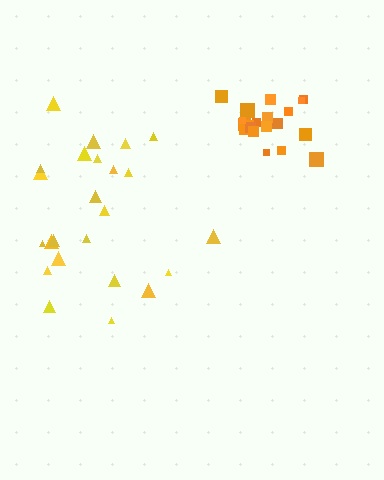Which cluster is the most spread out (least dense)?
Yellow.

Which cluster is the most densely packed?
Orange.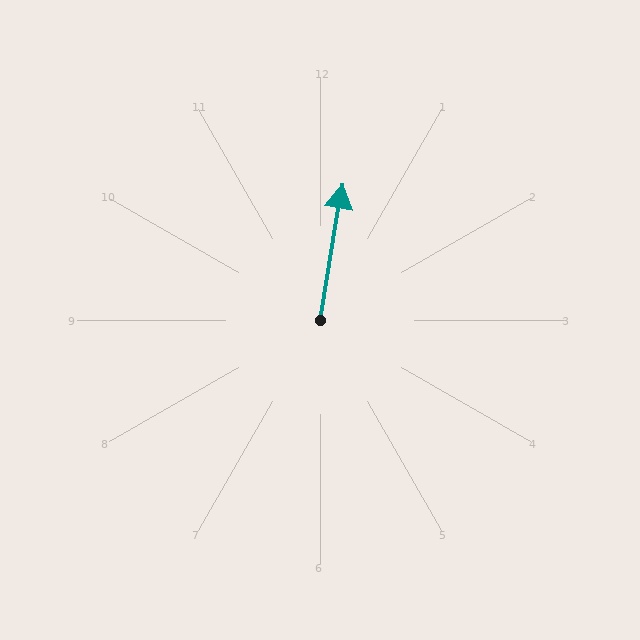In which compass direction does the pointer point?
North.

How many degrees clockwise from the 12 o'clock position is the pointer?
Approximately 9 degrees.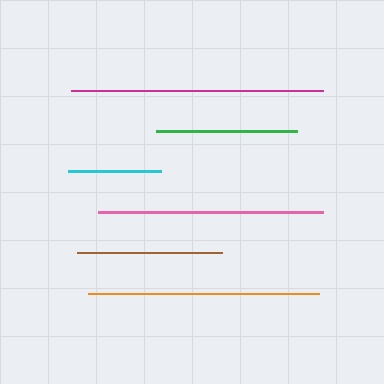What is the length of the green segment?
The green segment is approximately 141 pixels long.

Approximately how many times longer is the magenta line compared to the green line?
The magenta line is approximately 1.8 times the length of the green line.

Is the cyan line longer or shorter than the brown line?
The brown line is longer than the cyan line.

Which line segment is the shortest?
The cyan line is the shortest at approximately 93 pixels.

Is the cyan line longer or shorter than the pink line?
The pink line is longer than the cyan line.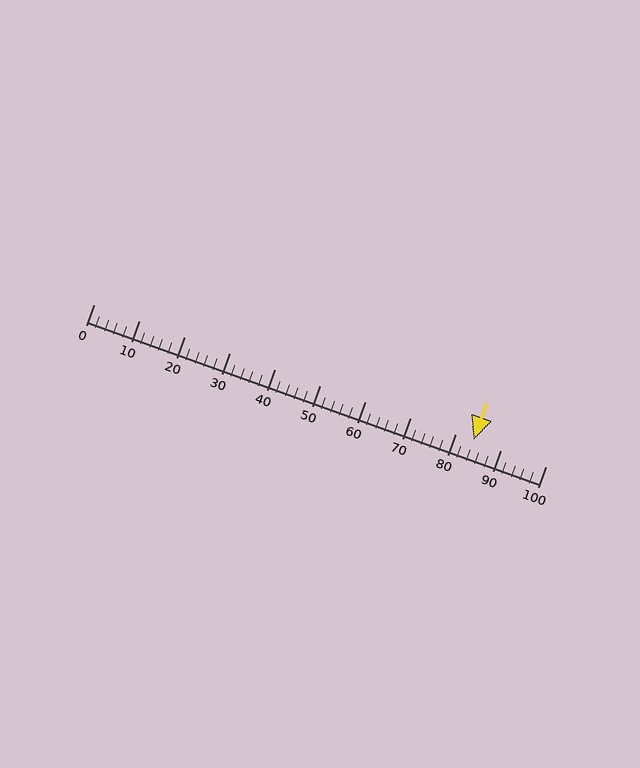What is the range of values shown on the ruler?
The ruler shows values from 0 to 100.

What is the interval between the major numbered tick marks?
The major tick marks are spaced 10 units apart.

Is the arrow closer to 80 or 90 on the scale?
The arrow is closer to 80.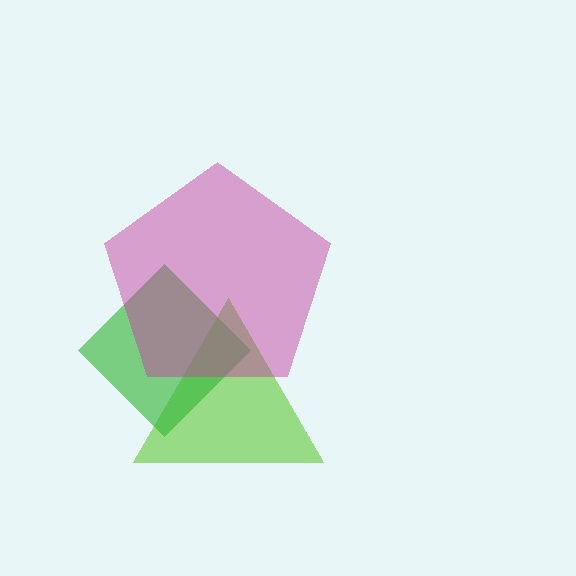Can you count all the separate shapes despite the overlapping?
Yes, there are 3 separate shapes.